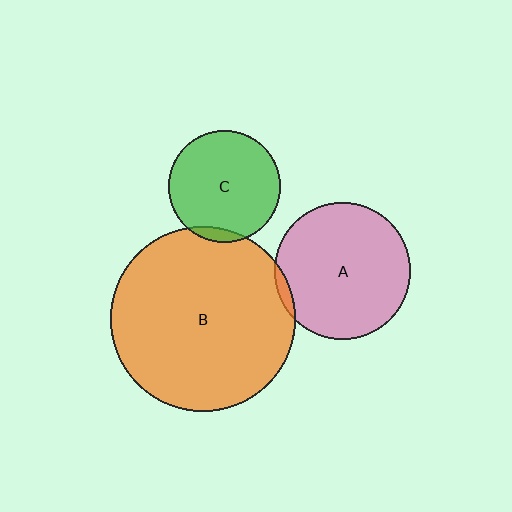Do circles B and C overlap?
Yes.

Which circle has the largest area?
Circle B (orange).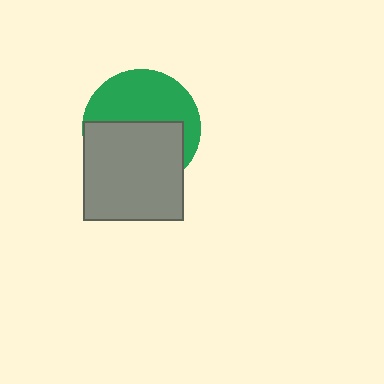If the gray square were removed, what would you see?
You would see the complete green circle.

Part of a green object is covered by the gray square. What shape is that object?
It is a circle.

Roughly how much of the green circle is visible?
About half of it is visible (roughly 48%).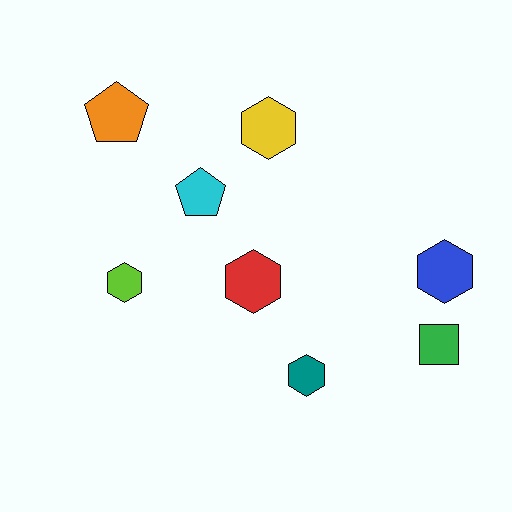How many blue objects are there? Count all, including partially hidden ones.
There is 1 blue object.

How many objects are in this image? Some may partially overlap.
There are 8 objects.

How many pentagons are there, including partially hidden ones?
There are 2 pentagons.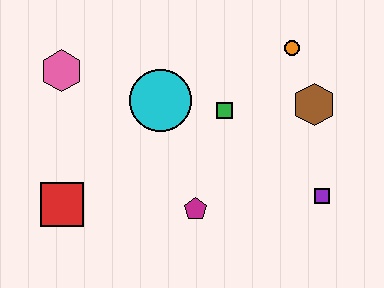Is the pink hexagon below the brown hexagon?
No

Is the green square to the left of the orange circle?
Yes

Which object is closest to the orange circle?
The brown hexagon is closest to the orange circle.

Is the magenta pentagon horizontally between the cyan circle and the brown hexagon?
Yes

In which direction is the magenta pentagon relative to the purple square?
The magenta pentagon is to the left of the purple square.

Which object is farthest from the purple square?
The pink hexagon is farthest from the purple square.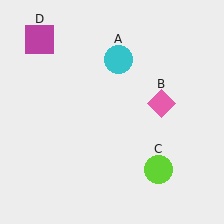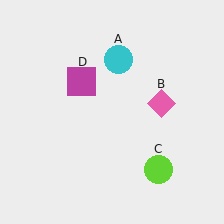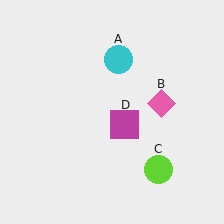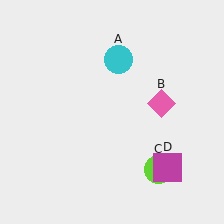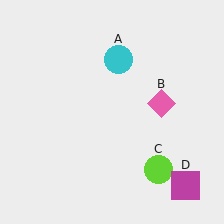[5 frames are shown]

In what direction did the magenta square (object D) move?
The magenta square (object D) moved down and to the right.